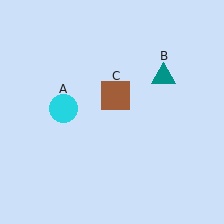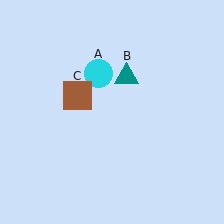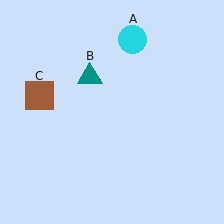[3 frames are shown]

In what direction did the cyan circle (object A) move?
The cyan circle (object A) moved up and to the right.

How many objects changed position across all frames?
3 objects changed position: cyan circle (object A), teal triangle (object B), brown square (object C).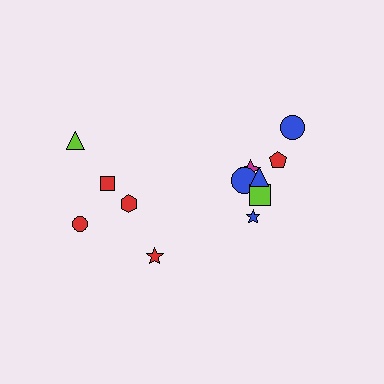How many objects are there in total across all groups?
There are 12 objects.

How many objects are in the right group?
There are 7 objects.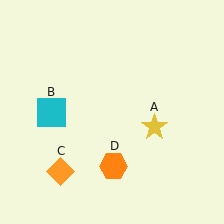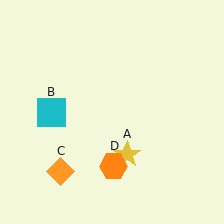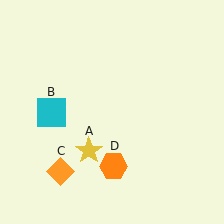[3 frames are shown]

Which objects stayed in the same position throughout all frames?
Cyan square (object B) and orange diamond (object C) and orange hexagon (object D) remained stationary.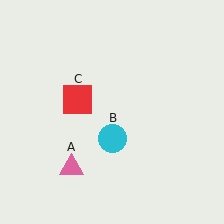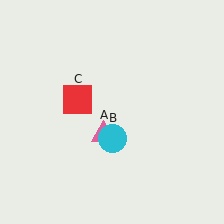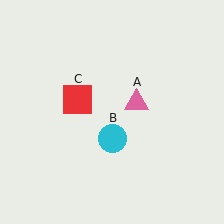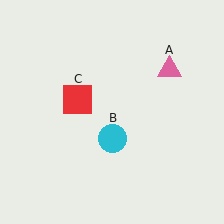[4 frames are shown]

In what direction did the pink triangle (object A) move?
The pink triangle (object A) moved up and to the right.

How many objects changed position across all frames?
1 object changed position: pink triangle (object A).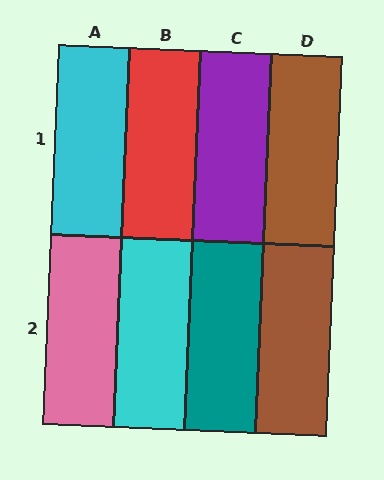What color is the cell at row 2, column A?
Pink.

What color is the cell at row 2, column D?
Brown.